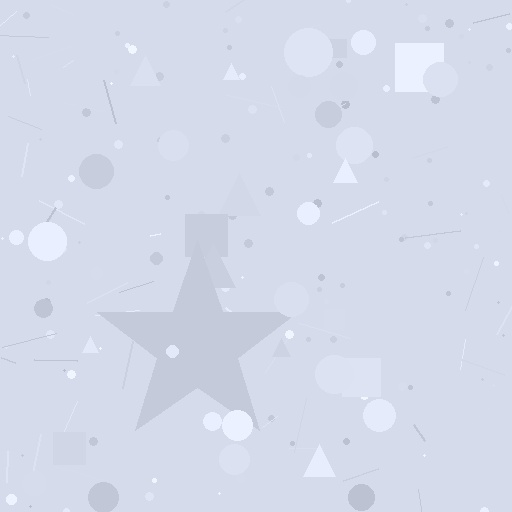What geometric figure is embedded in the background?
A star is embedded in the background.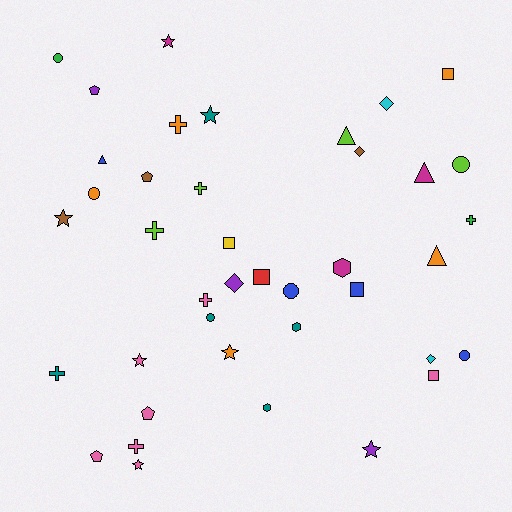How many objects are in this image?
There are 40 objects.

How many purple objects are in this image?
There are 3 purple objects.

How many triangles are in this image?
There are 4 triangles.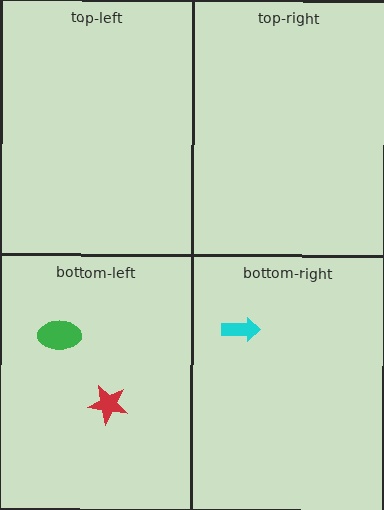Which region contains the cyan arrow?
The bottom-right region.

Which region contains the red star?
The bottom-left region.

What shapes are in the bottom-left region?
The red star, the green ellipse.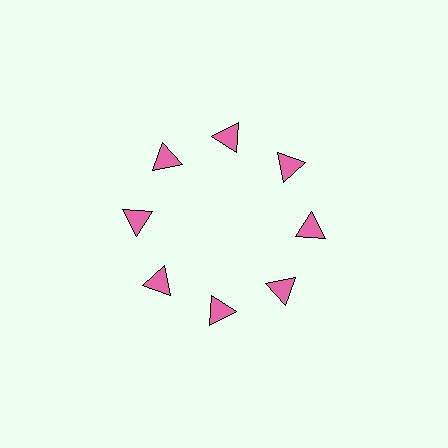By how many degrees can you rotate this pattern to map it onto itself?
The pattern maps onto itself every 45 degrees of rotation.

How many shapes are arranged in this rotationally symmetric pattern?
There are 8 shapes, arranged in 8 groups of 1.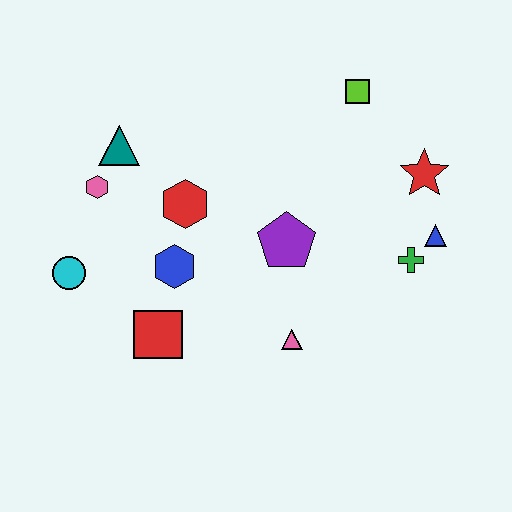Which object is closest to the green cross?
The blue triangle is closest to the green cross.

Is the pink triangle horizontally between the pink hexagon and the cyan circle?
No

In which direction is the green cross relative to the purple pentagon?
The green cross is to the right of the purple pentagon.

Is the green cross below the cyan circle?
No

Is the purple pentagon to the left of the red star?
Yes